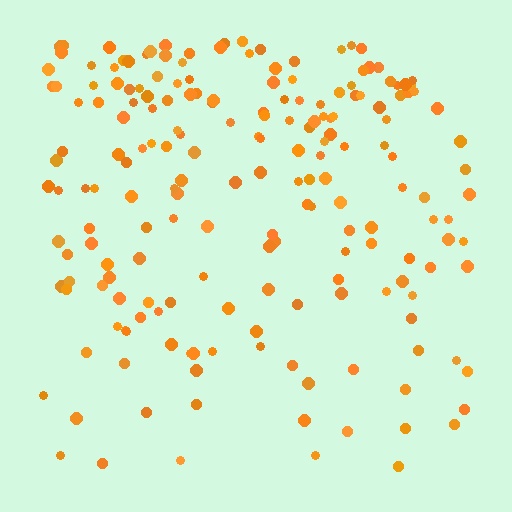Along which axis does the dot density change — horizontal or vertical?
Vertical.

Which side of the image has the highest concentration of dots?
The top.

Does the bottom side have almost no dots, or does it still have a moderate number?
Still a moderate number, just noticeably fewer than the top.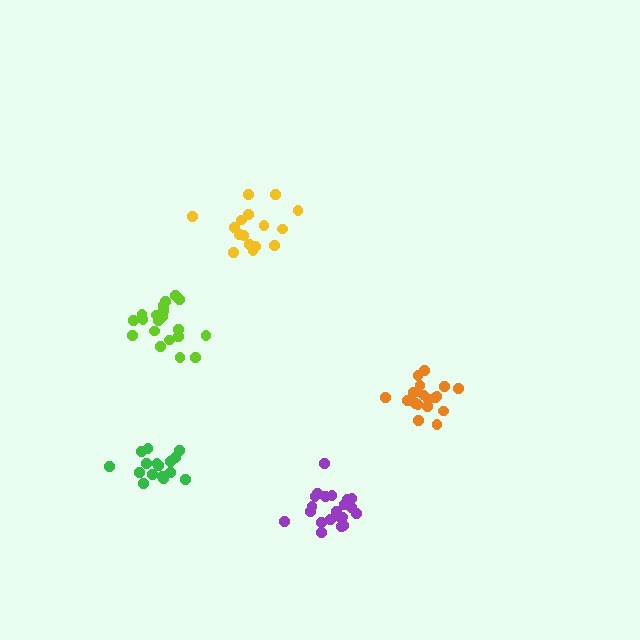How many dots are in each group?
Group 1: 21 dots, Group 2: 19 dots, Group 3: 21 dots, Group 4: 16 dots, Group 5: 16 dots (93 total).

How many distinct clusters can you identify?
There are 5 distinct clusters.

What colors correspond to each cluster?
The clusters are colored: purple, orange, lime, yellow, green.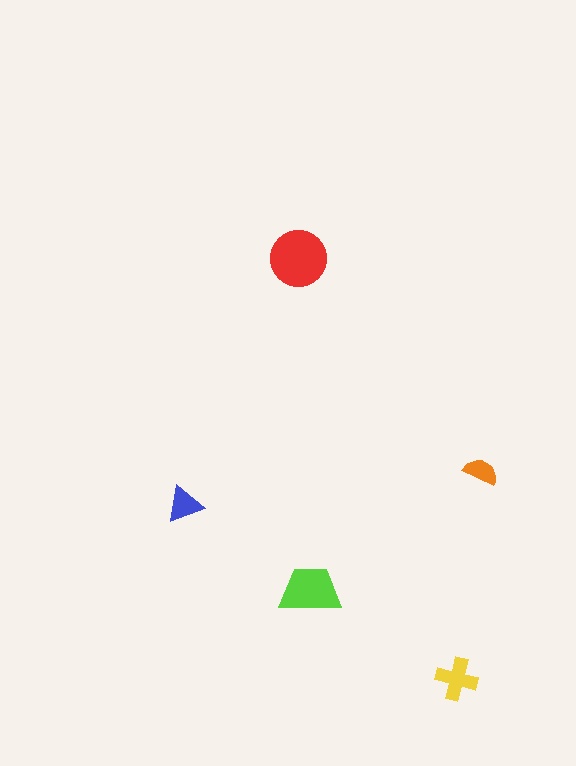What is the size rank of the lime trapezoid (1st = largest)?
2nd.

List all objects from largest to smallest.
The red circle, the lime trapezoid, the yellow cross, the blue triangle, the orange semicircle.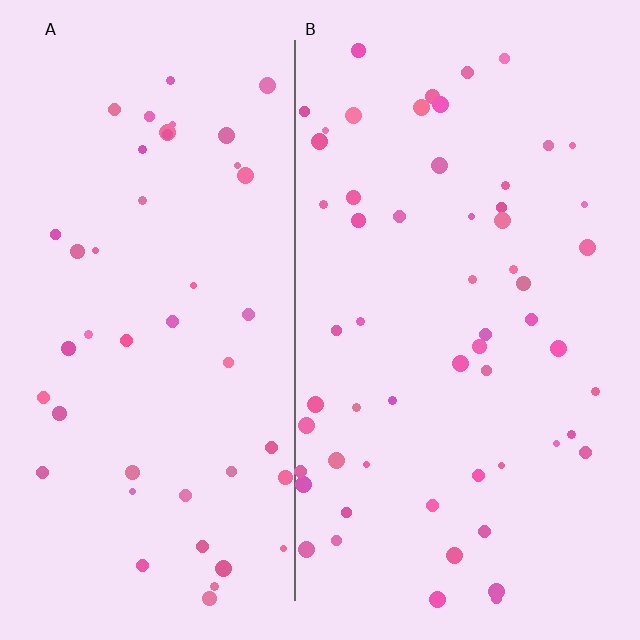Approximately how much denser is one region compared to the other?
Approximately 1.3× — region B over region A.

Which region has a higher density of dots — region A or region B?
B (the right).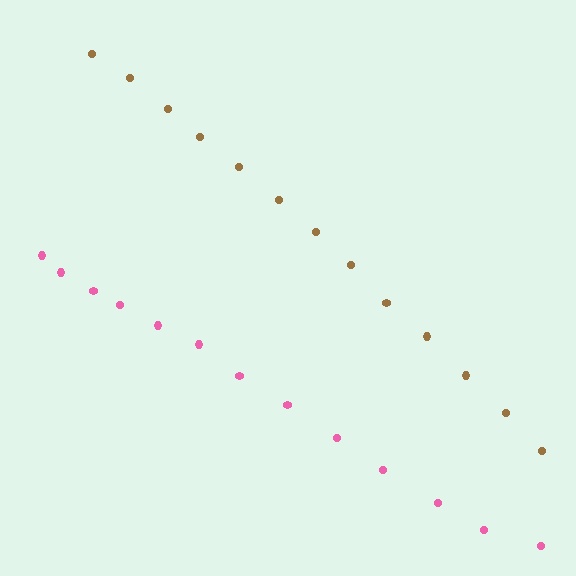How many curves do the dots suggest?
There are 2 distinct paths.